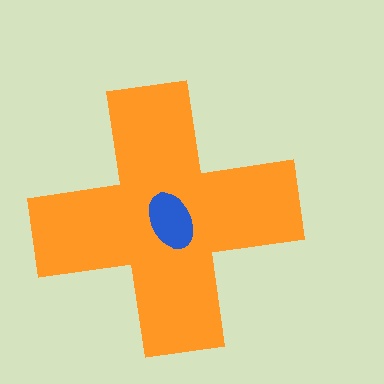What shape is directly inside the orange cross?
The blue ellipse.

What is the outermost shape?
The orange cross.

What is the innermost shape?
The blue ellipse.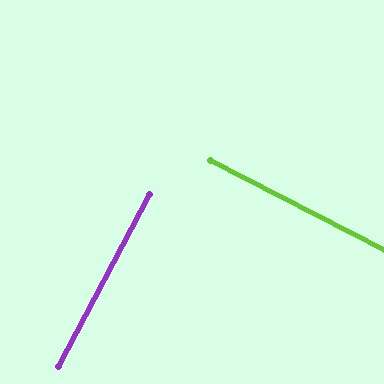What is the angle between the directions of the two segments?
Approximately 89 degrees.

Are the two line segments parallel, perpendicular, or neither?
Perpendicular — they meet at approximately 89°.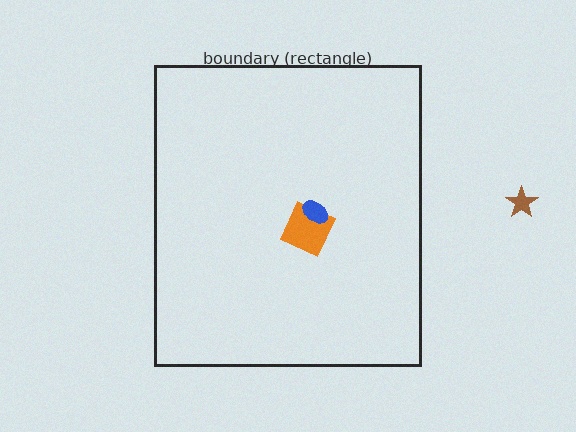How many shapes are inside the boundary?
2 inside, 1 outside.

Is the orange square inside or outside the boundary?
Inside.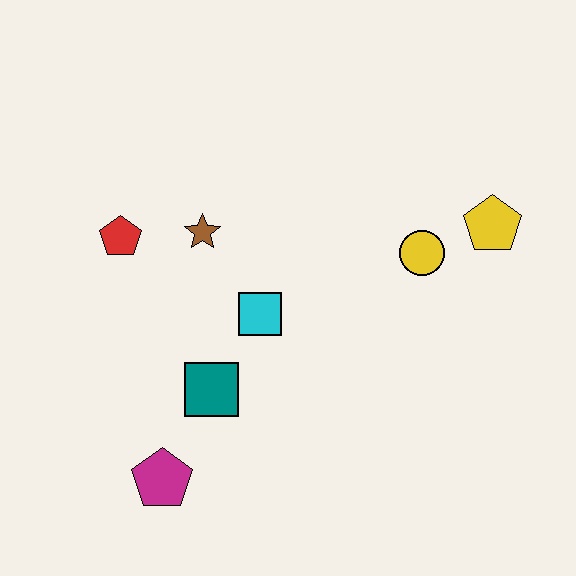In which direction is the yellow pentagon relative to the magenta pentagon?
The yellow pentagon is to the right of the magenta pentagon.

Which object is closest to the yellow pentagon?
The yellow circle is closest to the yellow pentagon.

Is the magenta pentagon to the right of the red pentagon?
Yes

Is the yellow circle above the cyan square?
Yes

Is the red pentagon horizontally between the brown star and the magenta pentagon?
No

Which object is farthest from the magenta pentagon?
The yellow pentagon is farthest from the magenta pentagon.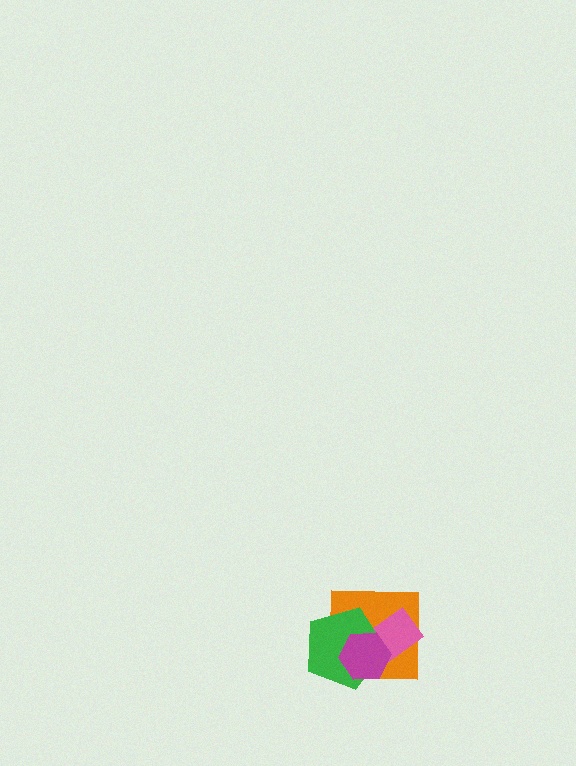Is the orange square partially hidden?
Yes, it is partially covered by another shape.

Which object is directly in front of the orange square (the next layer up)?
The pink rectangle is directly in front of the orange square.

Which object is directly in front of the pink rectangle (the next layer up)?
The green pentagon is directly in front of the pink rectangle.